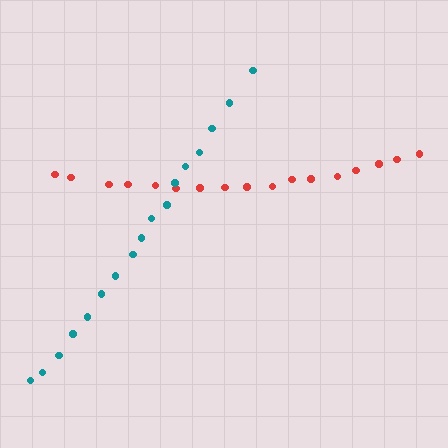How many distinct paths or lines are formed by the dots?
There are 2 distinct paths.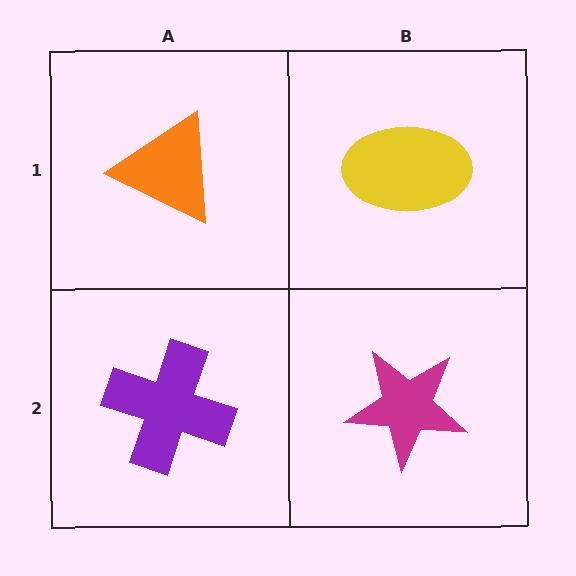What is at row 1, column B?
A yellow ellipse.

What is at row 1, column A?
An orange triangle.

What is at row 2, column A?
A purple cross.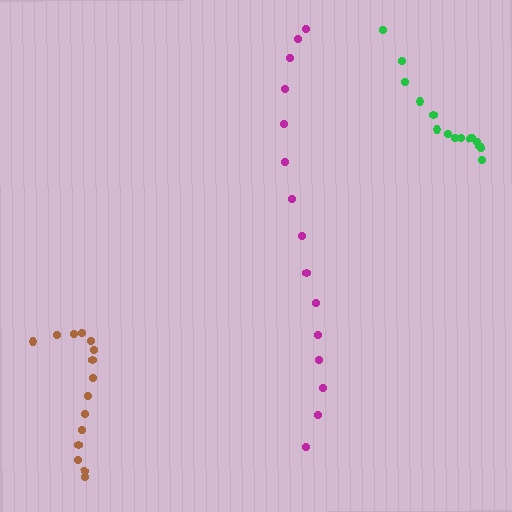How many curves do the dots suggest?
There are 3 distinct paths.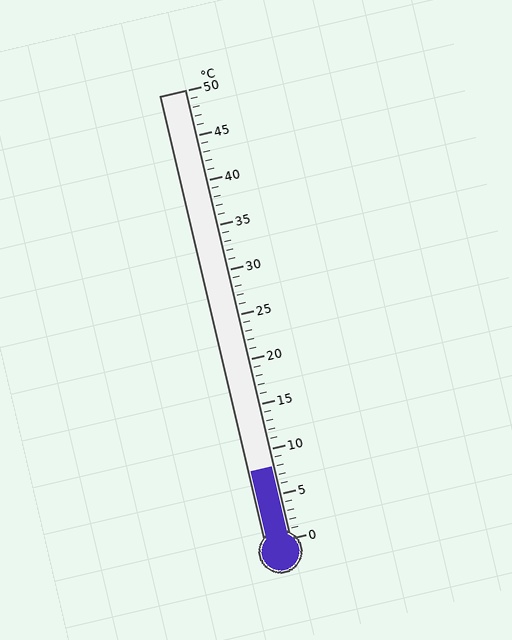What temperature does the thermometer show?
The thermometer shows approximately 8°C.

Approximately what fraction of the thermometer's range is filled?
The thermometer is filled to approximately 15% of its range.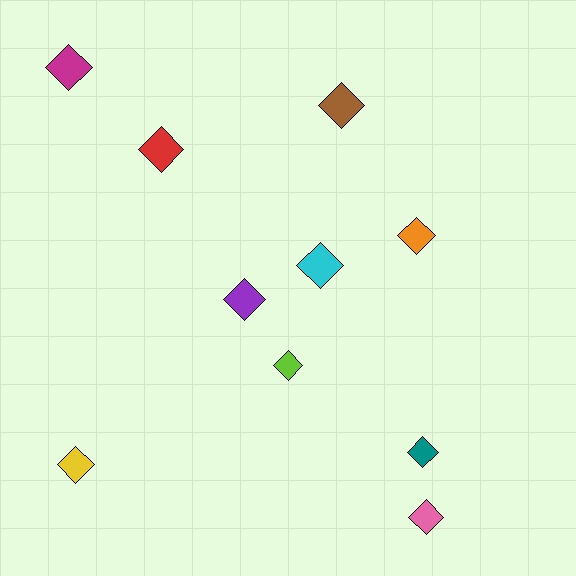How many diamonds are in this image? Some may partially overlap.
There are 10 diamonds.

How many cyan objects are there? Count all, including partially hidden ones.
There is 1 cyan object.